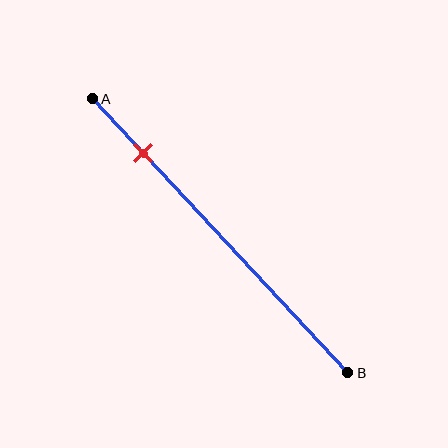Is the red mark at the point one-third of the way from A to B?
No, the mark is at about 20% from A, not at the 33% one-third point.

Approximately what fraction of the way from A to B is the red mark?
The red mark is approximately 20% of the way from A to B.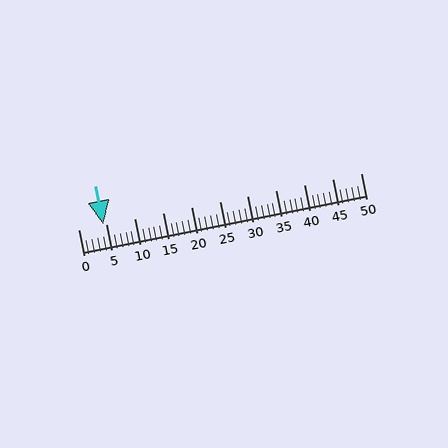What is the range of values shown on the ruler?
The ruler shows values from 0 to 50.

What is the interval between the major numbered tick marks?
The major tick marks are spaced 5 units apart.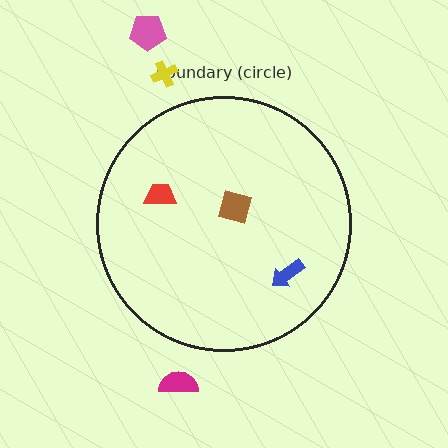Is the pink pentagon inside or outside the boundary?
Outside.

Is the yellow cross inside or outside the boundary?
Outside.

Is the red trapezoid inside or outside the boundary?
Inside.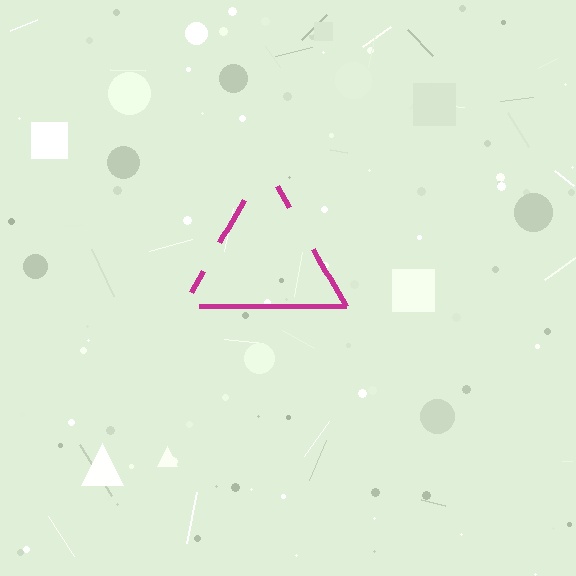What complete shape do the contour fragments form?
The contour fragments form a triangle.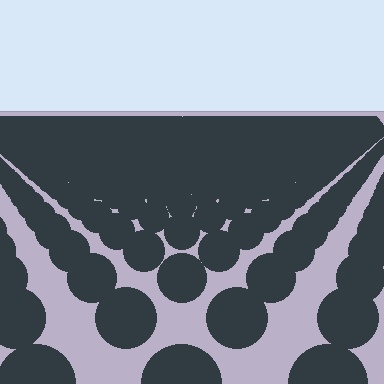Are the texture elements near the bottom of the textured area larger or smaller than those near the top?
Larger. Near the bottom, elements are closer to the viewer and appear at a bigger on-screen size.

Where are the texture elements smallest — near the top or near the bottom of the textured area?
Near the top.